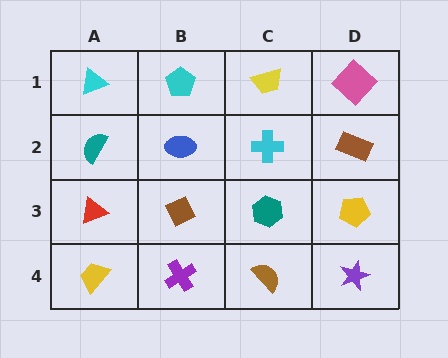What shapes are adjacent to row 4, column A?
A red triangle (row 3, column A), a purple cross (row 4, column B).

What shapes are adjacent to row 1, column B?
A blue ellipse (row 2, column B), a cyan triangle (row 1, column A), a yellow trapezoid (row 1, column C).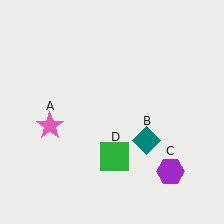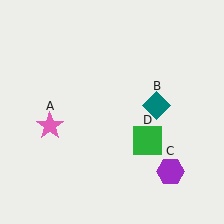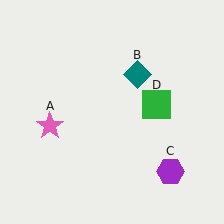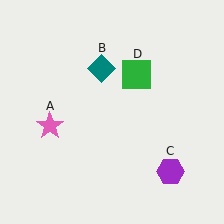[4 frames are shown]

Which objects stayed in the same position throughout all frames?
Pink star (object A) and purple hexagon (object C) remained stationary.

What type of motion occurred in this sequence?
The teal diamond (object B), green square (object D) rotated counterclockwise around the center of the scene.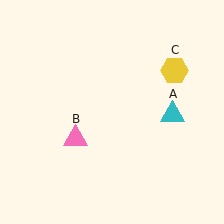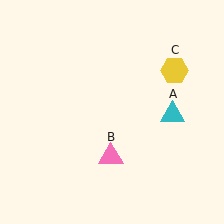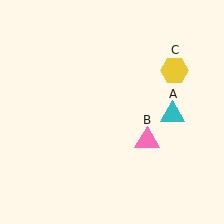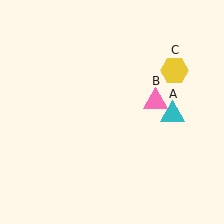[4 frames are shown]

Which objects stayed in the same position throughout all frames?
Cyan triangle (object A) and yellow hexagon (object C) remained stationary.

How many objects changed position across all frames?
1 object changed position: pink triangle (object B).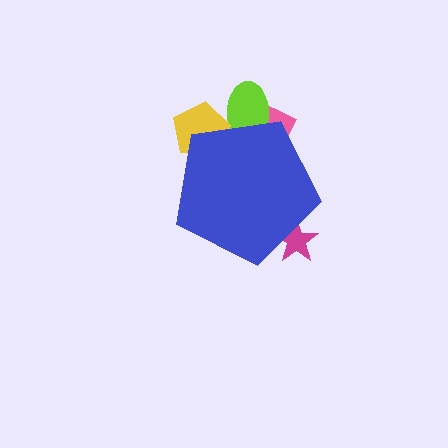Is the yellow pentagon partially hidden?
Yes, the yellow pentagon is partially hidden behind the blue pentagon.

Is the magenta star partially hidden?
Yes, the magenta star is partially hidden behind the blue pentagon.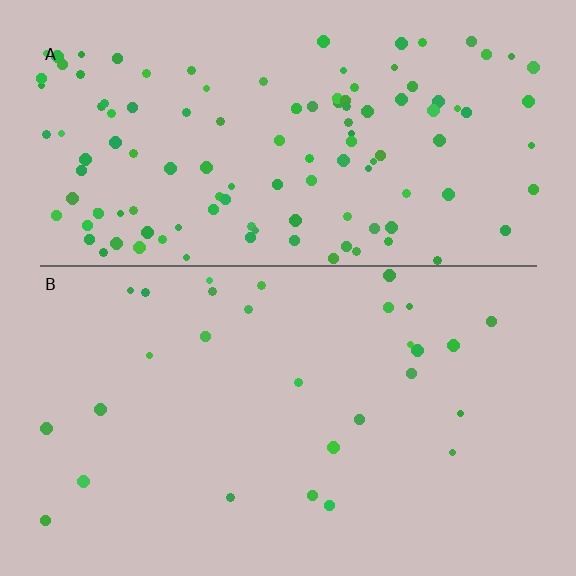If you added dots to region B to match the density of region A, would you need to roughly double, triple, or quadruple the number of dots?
Approximately quadruple.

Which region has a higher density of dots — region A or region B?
A (the top).